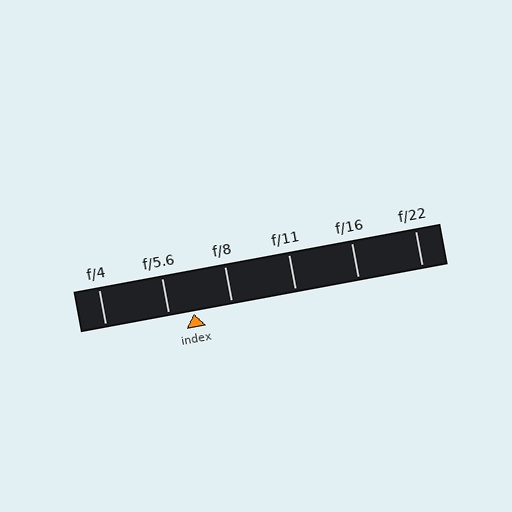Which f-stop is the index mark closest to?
The index mark is closest to f/5.6.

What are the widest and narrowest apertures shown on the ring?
The widest aperture shown is f/4 and the narrowest is f/22.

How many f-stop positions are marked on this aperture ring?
There are 6 f-stop positions marked.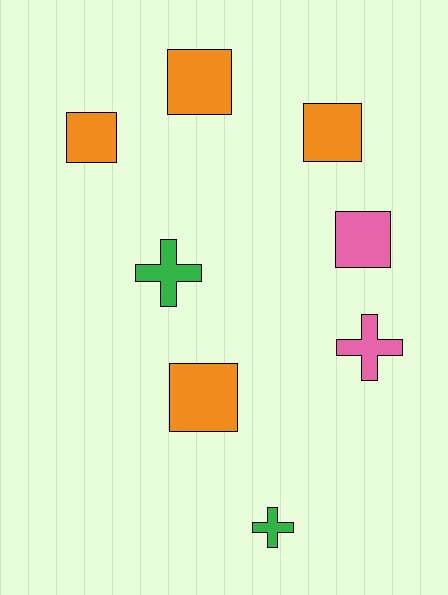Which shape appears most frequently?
Square, with 5 objects.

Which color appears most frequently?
Orange, with 4 objects.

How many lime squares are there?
There are no lime squares.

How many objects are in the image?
There are 8 objects.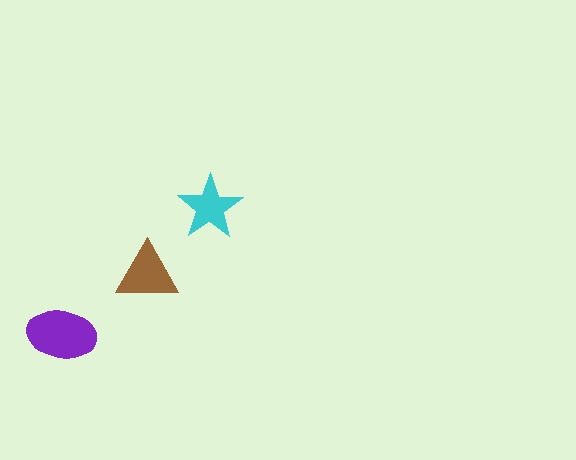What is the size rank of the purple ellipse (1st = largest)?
1st.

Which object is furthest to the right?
The cyan star is rightmost.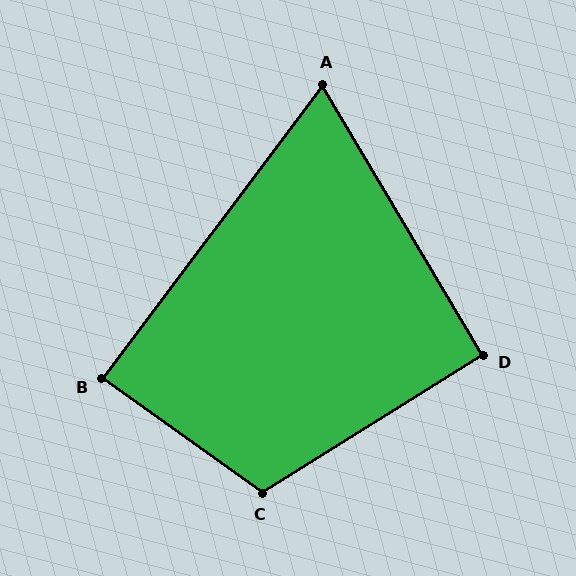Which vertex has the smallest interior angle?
A, at approximately 68 degrees.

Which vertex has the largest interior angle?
C, at approximately 112 degrees.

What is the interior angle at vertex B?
Approximately 89 degrees (approximately right).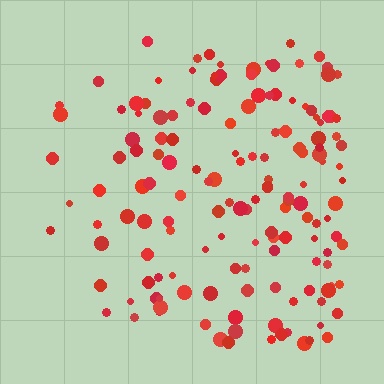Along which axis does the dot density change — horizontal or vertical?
Horizontal.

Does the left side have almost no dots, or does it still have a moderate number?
Still a moderate number, just noticeably fewer than the right.